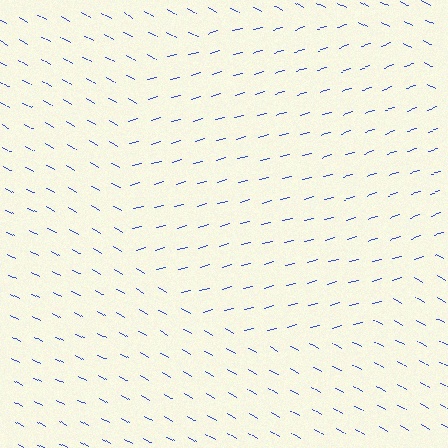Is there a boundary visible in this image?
Yes, there is a texture boundary formed by a change in line orientation.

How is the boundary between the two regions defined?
The boundary is defined purely by a change in line orientation (approximately 45 degrees difference). All lines are the same color and thickness.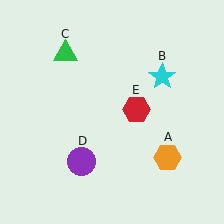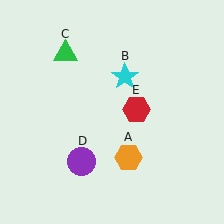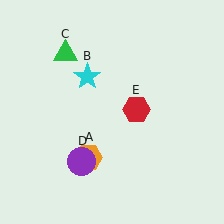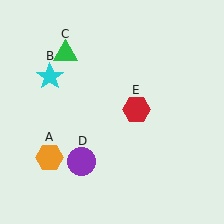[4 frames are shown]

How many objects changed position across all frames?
2 objects changed position: orange hexagon (object A), cyan star (object B).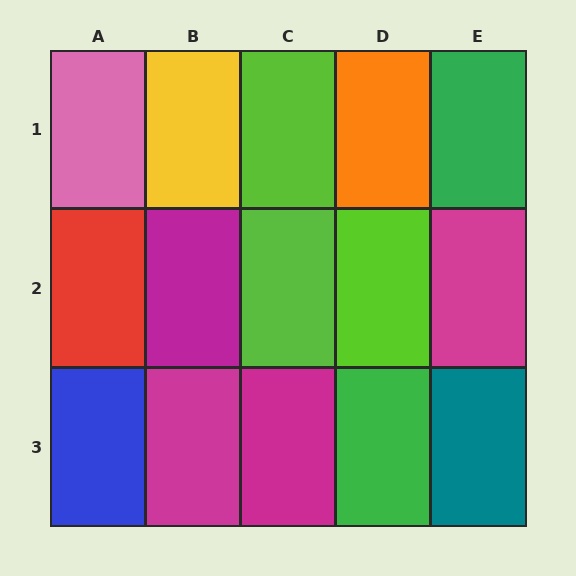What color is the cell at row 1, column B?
Yellow.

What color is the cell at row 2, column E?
Magenta.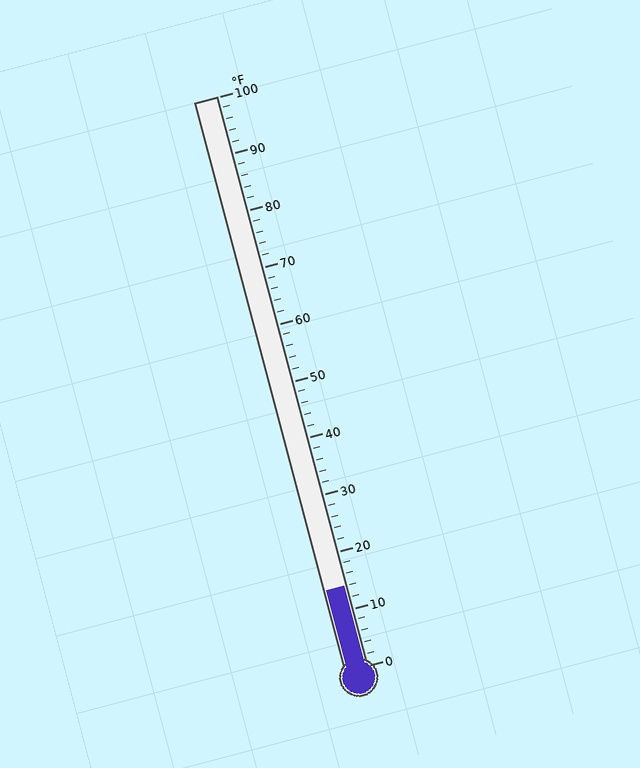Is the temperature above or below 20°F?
The temperature is below 20°F.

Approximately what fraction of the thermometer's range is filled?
The thermometer is filled to approximately 15% of its range.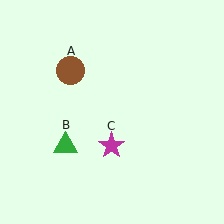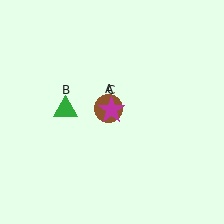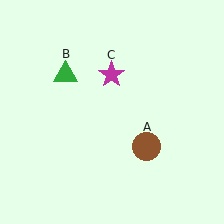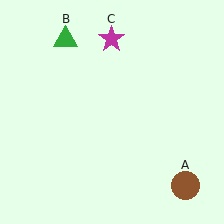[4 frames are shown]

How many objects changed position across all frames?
3 objects changed position: brown circle (object A), green triangle (object B), magenta star (object C).